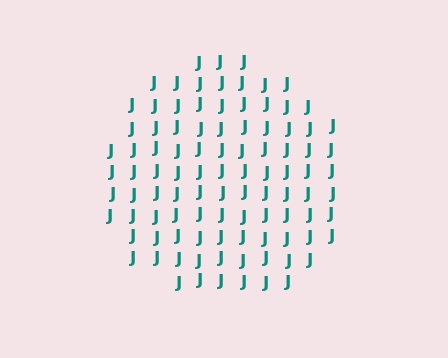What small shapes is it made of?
It is made of small letter J's.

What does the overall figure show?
The overall figure shows a circle.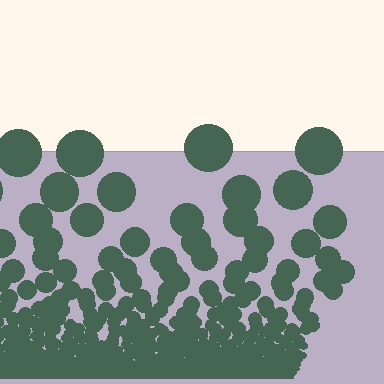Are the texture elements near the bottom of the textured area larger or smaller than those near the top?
Smaller. The gradient is inverted — elements near the bottom are smaller and denser.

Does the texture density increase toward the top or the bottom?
Density increases toward the bottom.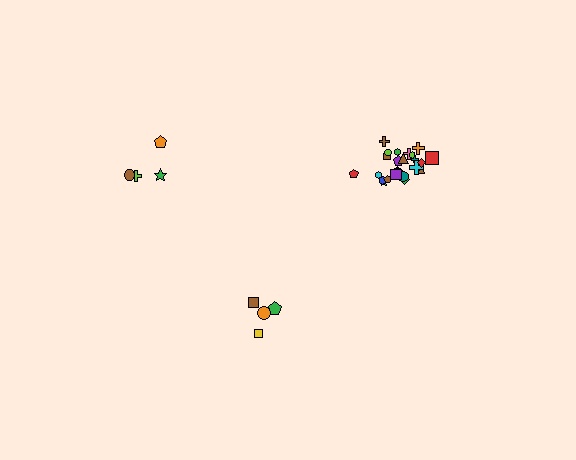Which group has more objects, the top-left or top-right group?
The top-right group.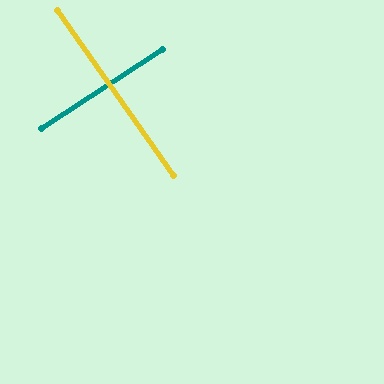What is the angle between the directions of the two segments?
Approximately 88 degrees.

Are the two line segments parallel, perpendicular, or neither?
Perpendicular — they meet at approximately 88°.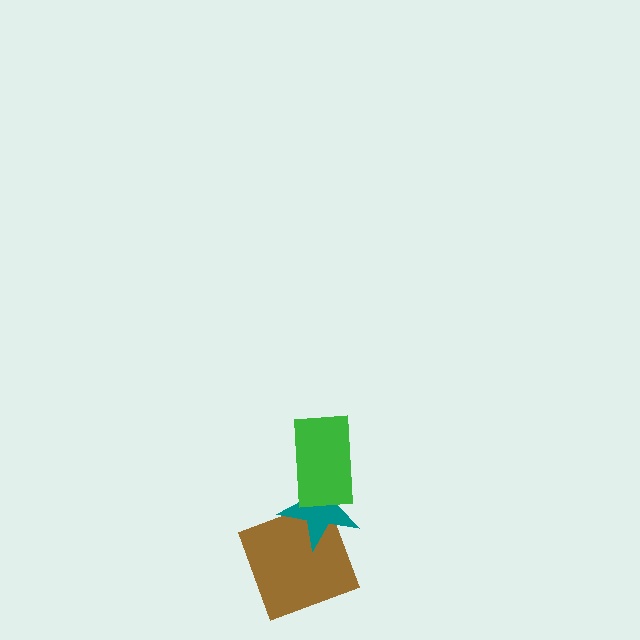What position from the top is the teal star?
The teal star is 2nd from the top.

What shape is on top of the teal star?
The green rectangle is on top of the teal star.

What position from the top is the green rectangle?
The green rectangle is 1st from the top.